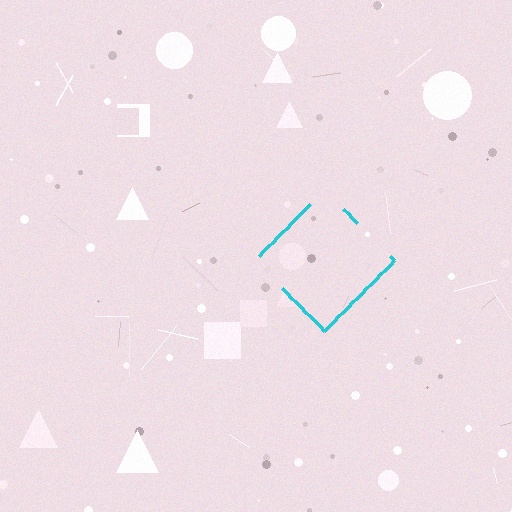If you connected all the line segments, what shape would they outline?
They would outline a diamond.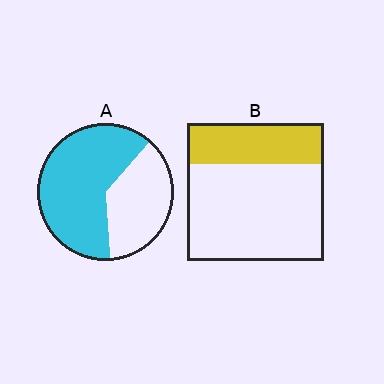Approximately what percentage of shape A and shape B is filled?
A is approximately 65% and B is approximately 30%.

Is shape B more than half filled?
No.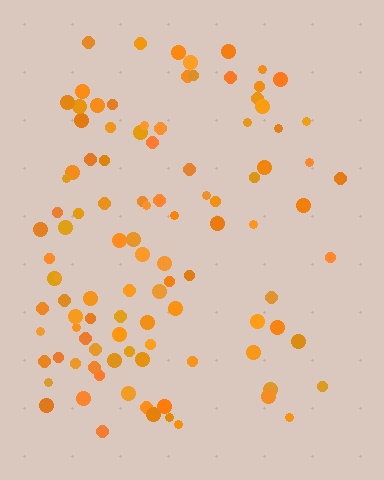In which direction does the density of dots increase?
From right to left, with the left side densest.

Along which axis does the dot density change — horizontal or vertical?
Horizontal.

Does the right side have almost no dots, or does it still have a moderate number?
Still a moderate number, just noticeably fewer than the left.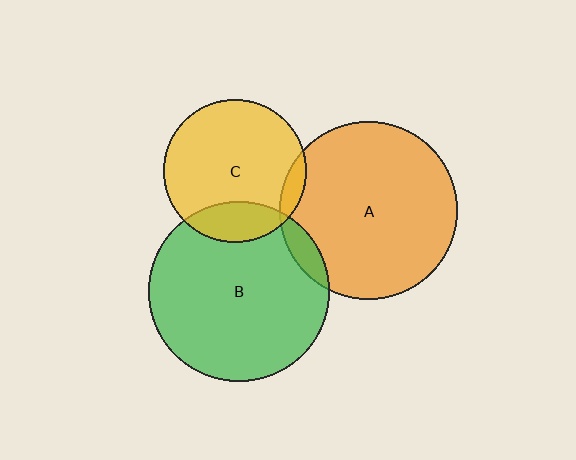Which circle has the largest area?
Circle B (green).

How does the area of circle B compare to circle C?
Approximately 1.6 times.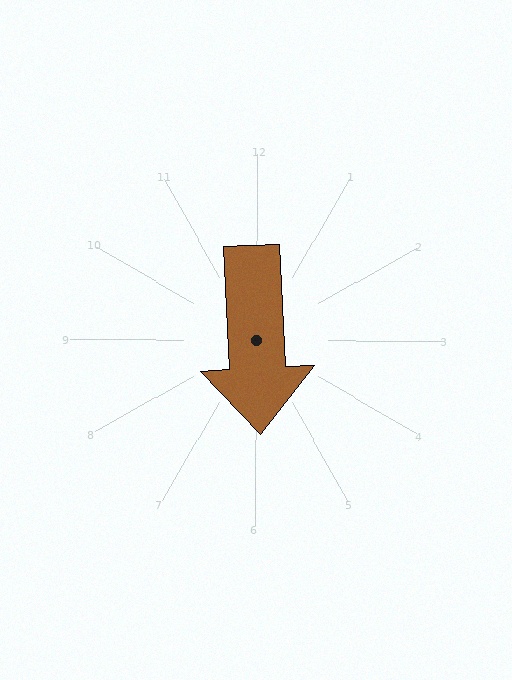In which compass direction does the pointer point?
South.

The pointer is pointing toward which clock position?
Roughly 6 o'clock.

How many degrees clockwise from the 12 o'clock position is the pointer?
Approximately 177 degrees.